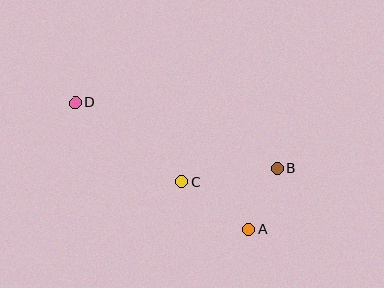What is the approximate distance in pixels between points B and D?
The distance between B and D is approximately 213 pixels.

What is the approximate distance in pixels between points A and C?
The distance between A and C is approximately 82 pixels.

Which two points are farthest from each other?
Points A and D are farthest from each other.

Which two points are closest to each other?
Points A and B are closest to each other.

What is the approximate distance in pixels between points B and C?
The distance between B and C is approximately 96 pixels.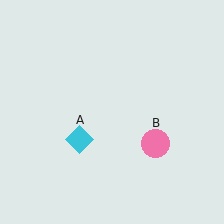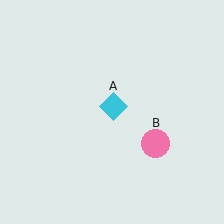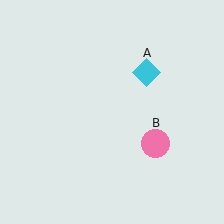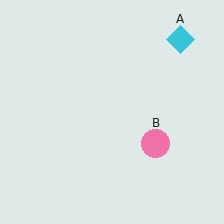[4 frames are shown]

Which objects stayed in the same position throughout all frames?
Pink circle (object B) remained stationary.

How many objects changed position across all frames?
1 object changed position: cyan diamond (object A).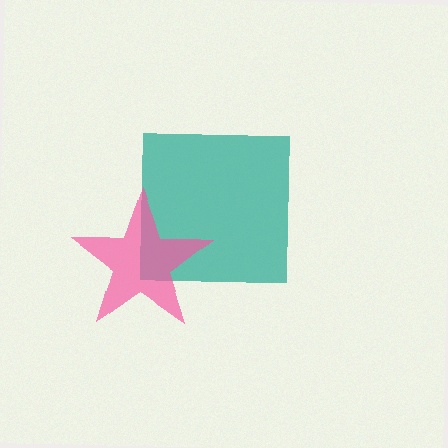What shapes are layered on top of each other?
The layered shapes are: a teal square, a pink star.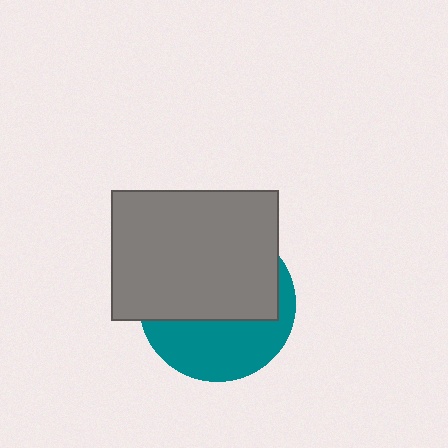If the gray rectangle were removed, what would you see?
You would see the complete teal circle.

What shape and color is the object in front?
The object in front is a gray rectangle.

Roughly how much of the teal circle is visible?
A small part of it is visible (roughly 40%).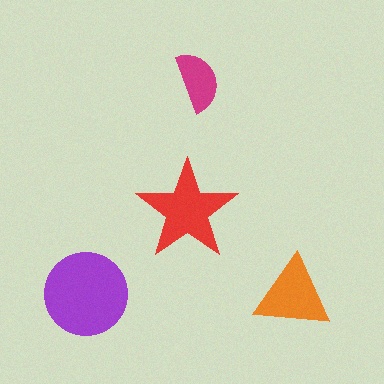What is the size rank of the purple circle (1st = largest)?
1st.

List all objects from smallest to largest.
The magenta semicircle, the orange triangle, the red star, the purple circle.